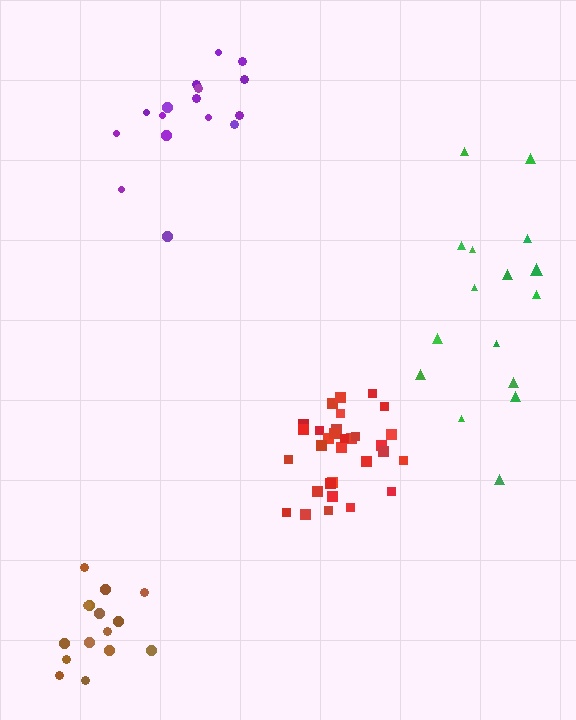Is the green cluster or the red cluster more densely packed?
Red.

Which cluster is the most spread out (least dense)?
Green.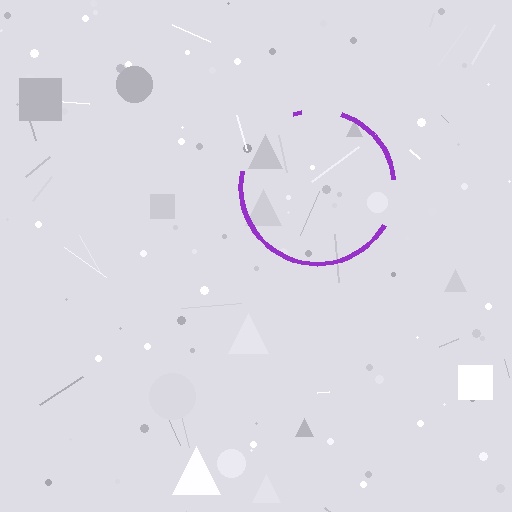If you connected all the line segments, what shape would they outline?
They would outline a circle.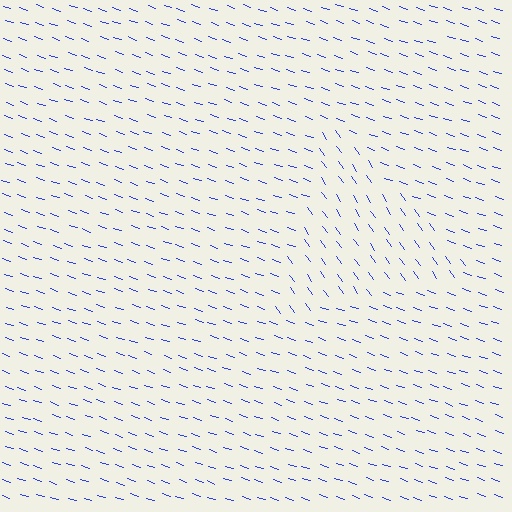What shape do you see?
I see a triangle.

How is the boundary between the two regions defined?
The boundary is defined purely by a change in line orientation (approximately 36 degrees difference). All lines are the same color and thickness.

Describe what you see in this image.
The image is filled with small blue line segments. A triangle region in the image has lines oriented differently from the surrounding lines, creating a visible texture boundary.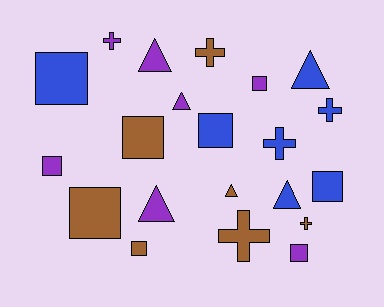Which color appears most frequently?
Purple, with 7 objects.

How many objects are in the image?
There are 21 objects.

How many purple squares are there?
There are 3 purple squares.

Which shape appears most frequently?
Square, with 9 objects.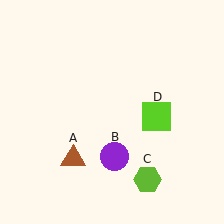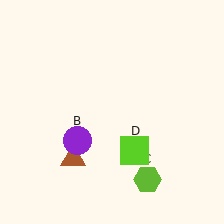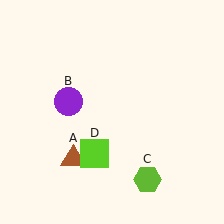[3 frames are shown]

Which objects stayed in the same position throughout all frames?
Brown triangle (object A) and lime hexagon (object C) remained stationary.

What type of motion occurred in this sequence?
The purple circle (object B), lime square (object D) rotated clockwise around the center of the scene.